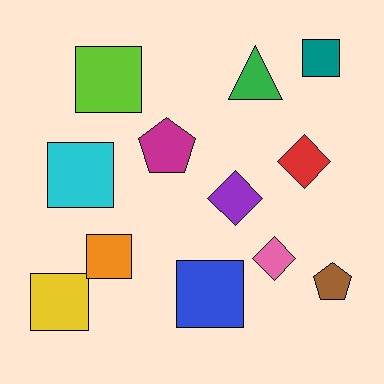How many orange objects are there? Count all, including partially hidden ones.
There is 1 orange object.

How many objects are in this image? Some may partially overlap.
There are 12 objects.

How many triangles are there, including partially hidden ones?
There is 1 triangle.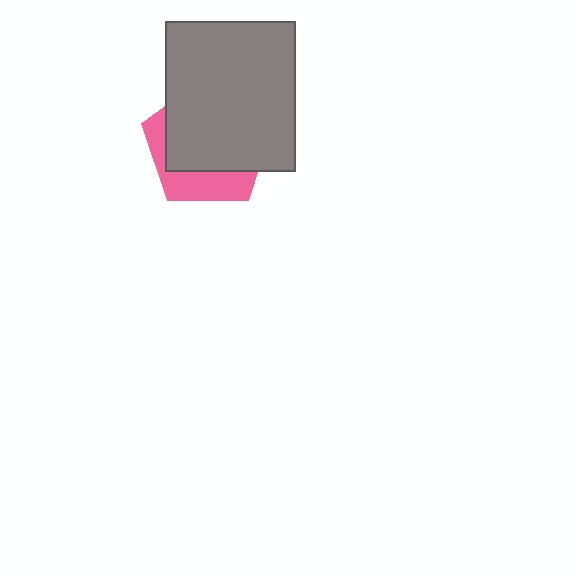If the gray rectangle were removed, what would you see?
You would see the complete pink pentagon.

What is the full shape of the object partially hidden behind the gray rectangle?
The partially hidden object is a pink pentagon.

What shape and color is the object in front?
The object in front is a gray rectangle.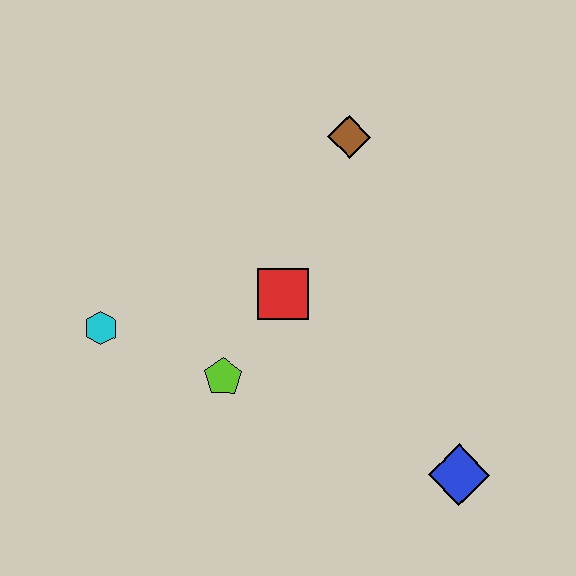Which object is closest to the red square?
The lime pentagon is closest to the red square.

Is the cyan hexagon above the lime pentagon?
Yes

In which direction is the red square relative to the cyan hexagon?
The red square is to the right of the cyan hexagon.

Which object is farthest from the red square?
The blue diamond is farthest from the red square.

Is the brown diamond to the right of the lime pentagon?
Yes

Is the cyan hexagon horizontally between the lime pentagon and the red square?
No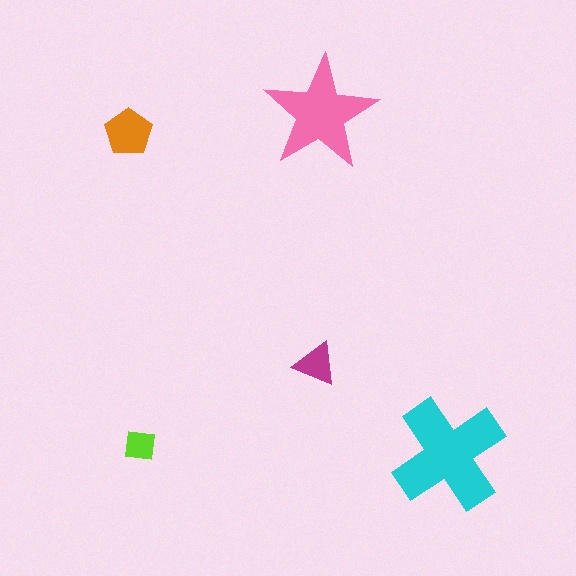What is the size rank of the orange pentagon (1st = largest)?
3rd.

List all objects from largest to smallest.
The cyan cross, the pink star, the orange pentagon, the magenta triangle, the lime square.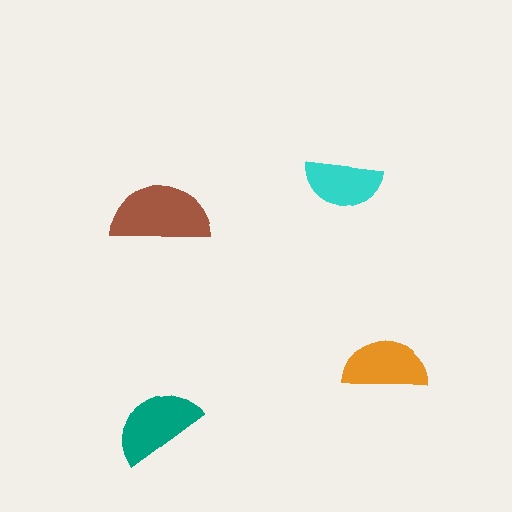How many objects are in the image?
There are 4 objects in the image.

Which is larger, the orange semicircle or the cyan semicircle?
The orange one.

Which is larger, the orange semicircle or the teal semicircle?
The teal one.